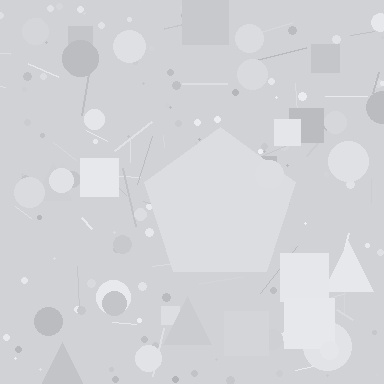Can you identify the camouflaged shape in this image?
The camouflaged shape is a pentagon.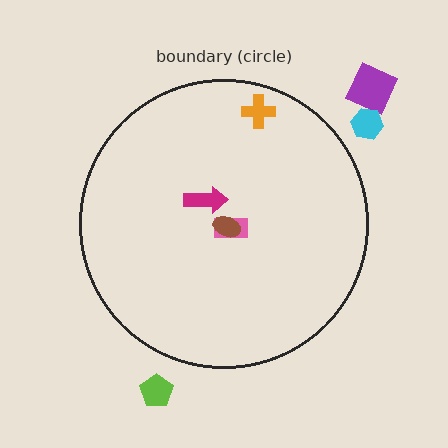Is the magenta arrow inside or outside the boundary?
Inside.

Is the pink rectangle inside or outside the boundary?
Inside.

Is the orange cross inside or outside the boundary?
Inside.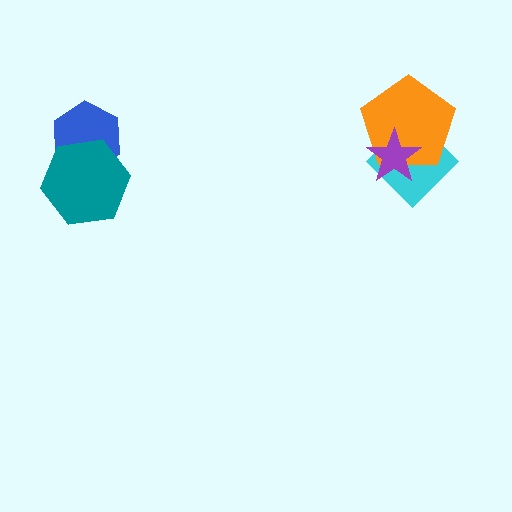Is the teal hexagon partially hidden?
No, no other shape covers it.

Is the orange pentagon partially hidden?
Yes, it is partially covered by another shape.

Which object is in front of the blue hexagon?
The teal hexagon is in front of the blue hexagon.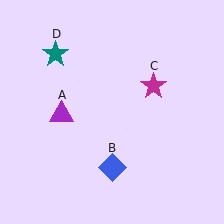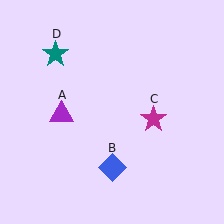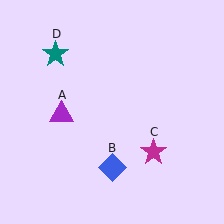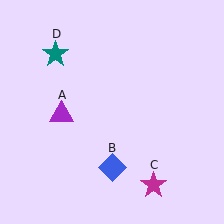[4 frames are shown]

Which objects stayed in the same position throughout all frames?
Purple triangle (object A) and blue diamond (object B) and teal star (object D) remained stationary.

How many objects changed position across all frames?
1 object changed position: magenta star (object C).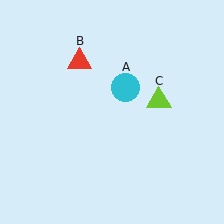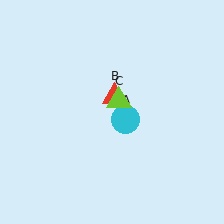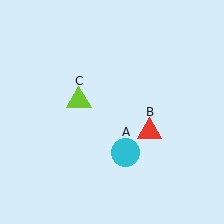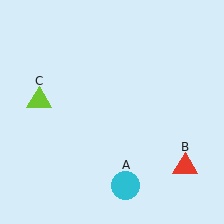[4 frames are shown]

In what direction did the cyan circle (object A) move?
The cyan circle (object A) moved down.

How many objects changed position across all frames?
3 objects changed position: cyan circle (object A), red triangle (object B), lime triangle (object C).